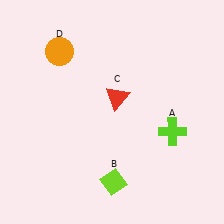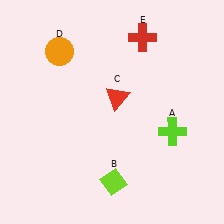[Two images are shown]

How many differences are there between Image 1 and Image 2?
There is 1 difference between the two images.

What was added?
A red cross (E) was added in Image 2.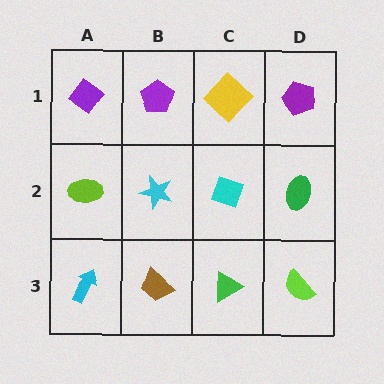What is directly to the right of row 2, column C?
A green ellipse.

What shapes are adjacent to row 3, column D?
A green ellipse (row 2, column D), a green triangle (row 3, column C).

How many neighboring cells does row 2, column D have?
3.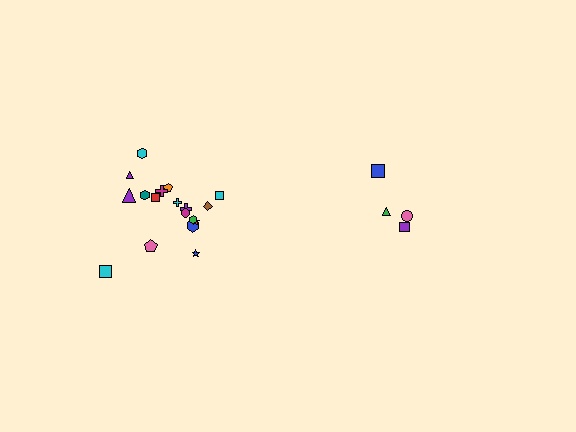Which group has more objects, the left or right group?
The left group.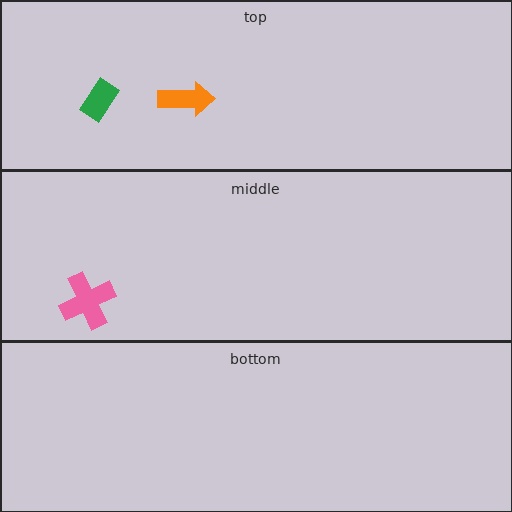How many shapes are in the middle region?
1.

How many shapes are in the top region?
2.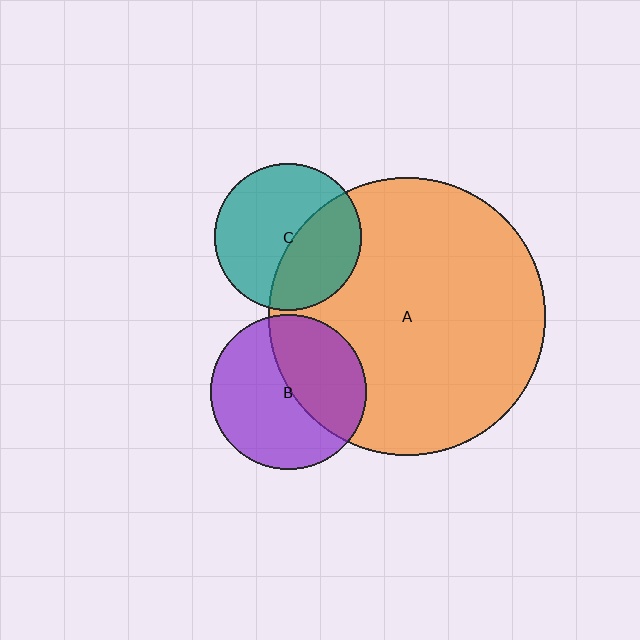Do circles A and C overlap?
Yes.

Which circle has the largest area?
Circle A (orange).